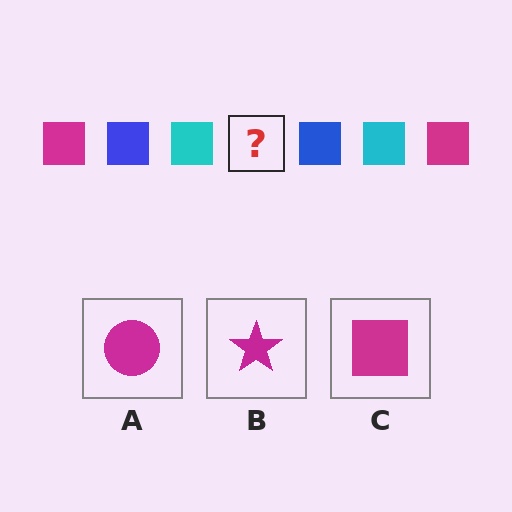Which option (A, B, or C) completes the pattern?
C.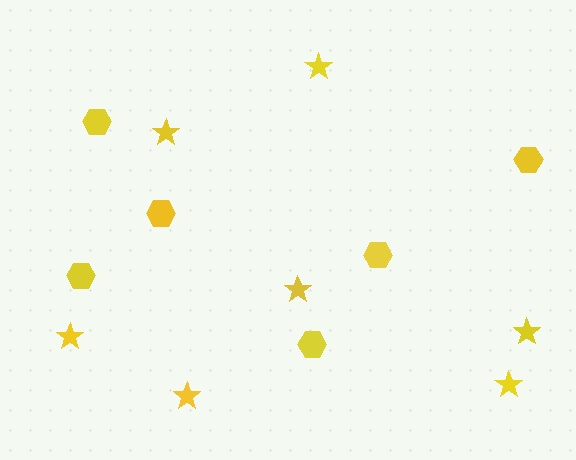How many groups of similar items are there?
There are 2 groups: one group of stars (7) and one group of hexagons (6).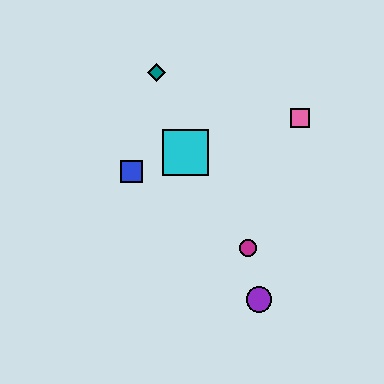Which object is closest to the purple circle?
The magenta circle is closest to the purple circle.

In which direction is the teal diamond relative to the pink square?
The teal diamond is to the left of the pink square.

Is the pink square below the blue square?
No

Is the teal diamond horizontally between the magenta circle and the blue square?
Yes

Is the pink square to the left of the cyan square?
No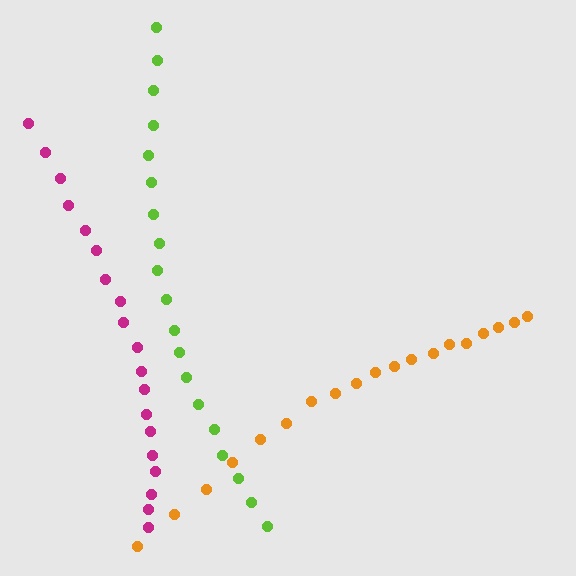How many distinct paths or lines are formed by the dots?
There are 3 distinct paths.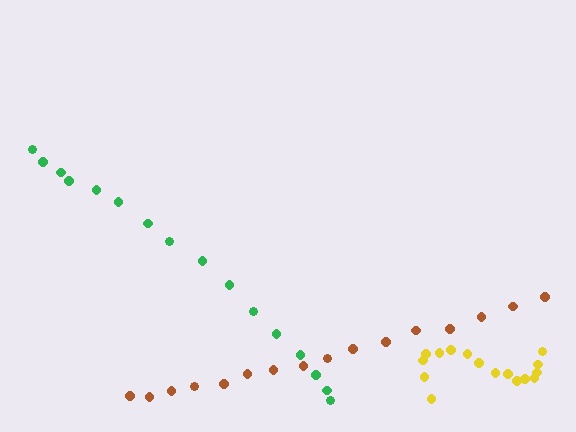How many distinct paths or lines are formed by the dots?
There are 3 distinct paths.